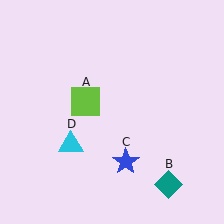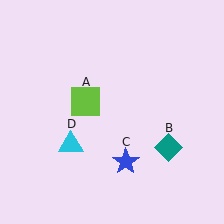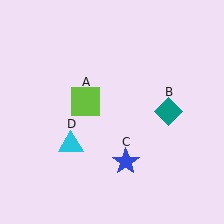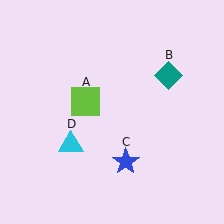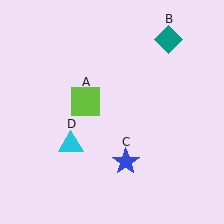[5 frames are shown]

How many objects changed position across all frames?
1 object changed position: teal diamond (object B).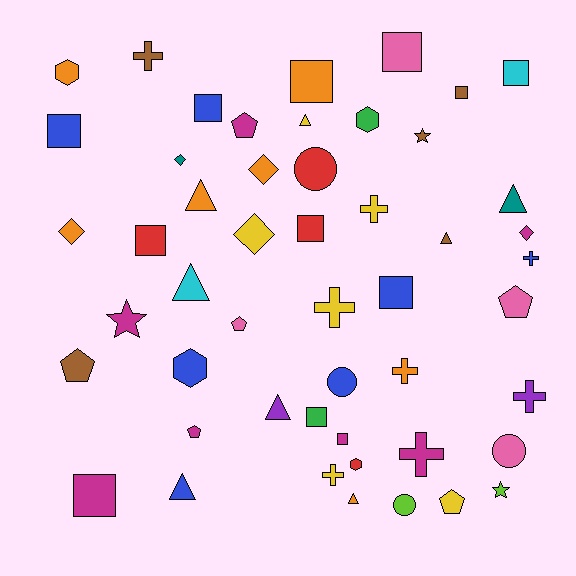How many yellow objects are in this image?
There are 6 yellow objects.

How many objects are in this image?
There are 50 objects.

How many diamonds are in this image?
There are 5 diamonds.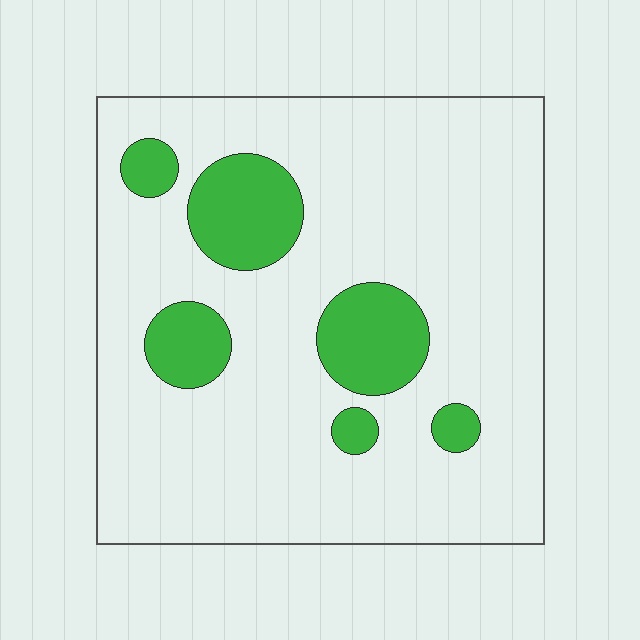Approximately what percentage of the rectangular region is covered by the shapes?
Approximately 15%.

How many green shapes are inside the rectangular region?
6.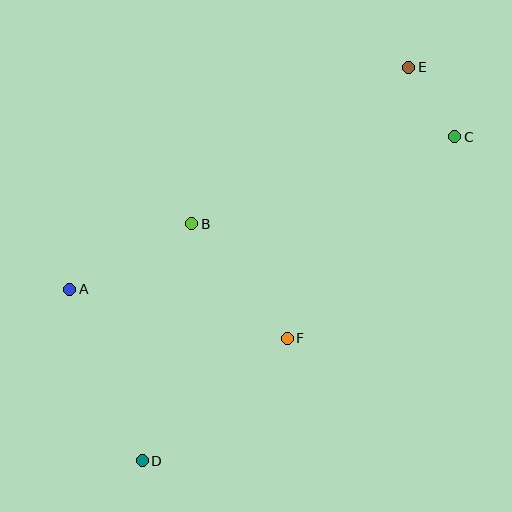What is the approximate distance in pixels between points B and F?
The distance between B and F is approximately 149 pixels.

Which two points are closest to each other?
Points C and E are closest to each other.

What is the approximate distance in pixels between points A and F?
The distance between A and F is approximately 223 pixels.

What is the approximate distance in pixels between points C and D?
The distance between C and D is approximately 450 pixels.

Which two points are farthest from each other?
Points D and E are farthest from each other.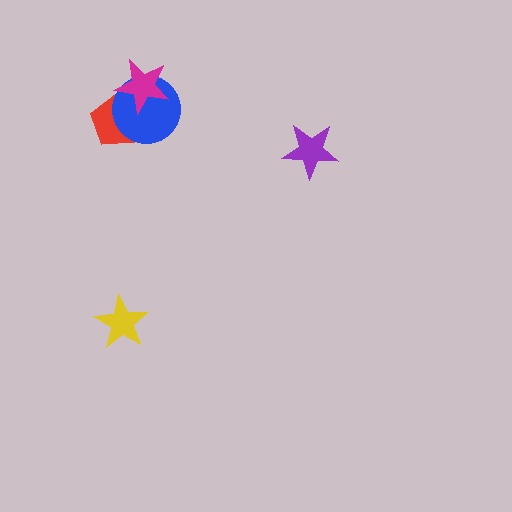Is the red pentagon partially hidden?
Yes, it is partially covered by another shape.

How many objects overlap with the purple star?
0 objects overlap with the purple star.